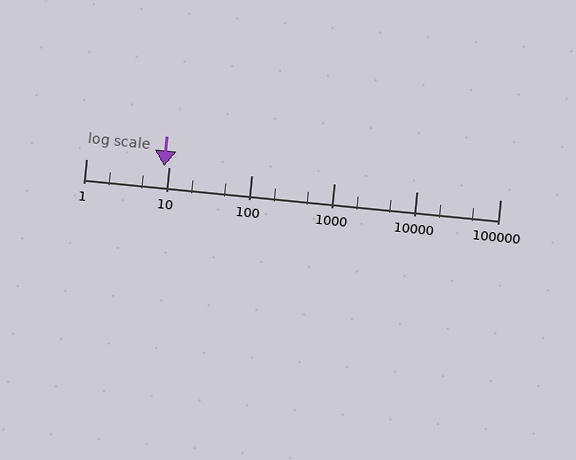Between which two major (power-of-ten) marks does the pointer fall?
The pointer is between 1 and 10.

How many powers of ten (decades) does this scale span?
The scale spans 5 decades, from 1 to 100000.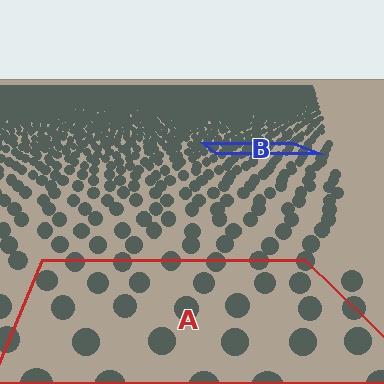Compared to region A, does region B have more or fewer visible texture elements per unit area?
Region B has more texture elements per unit area — they are packed more densely because it is farther away.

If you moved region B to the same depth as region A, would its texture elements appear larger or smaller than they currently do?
They would appear larger. At a closer depth, the same texture elements are projected at a bigger on-screen size.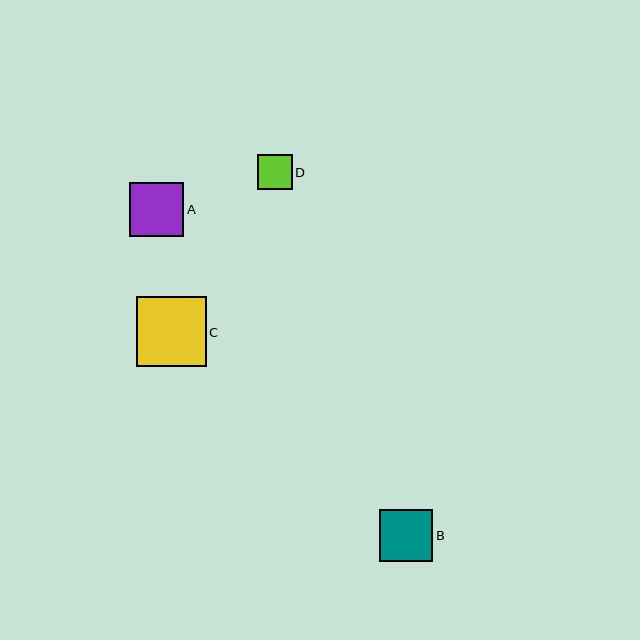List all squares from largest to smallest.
From largest to smallest: C, A, B, D.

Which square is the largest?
Square C is the largest with a size of approximately 70 pixels.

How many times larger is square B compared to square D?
Square B is approximately 1.5 times the size of square D.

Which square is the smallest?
Square D is the smallest with a size of approximately 35 pixels.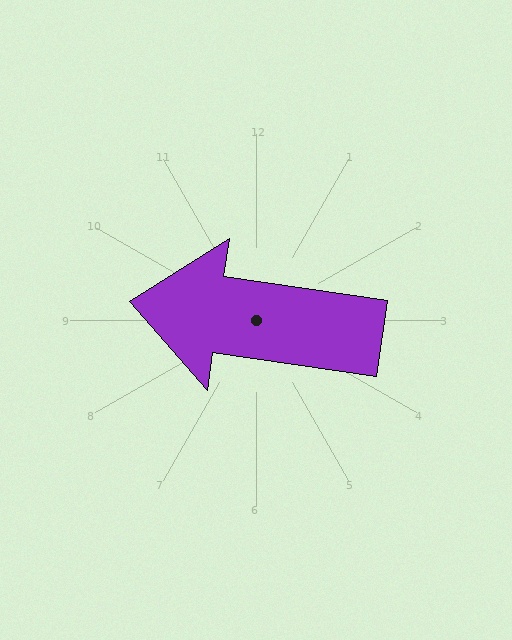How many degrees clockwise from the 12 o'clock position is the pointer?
Approximately 278 degrees.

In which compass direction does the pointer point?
West.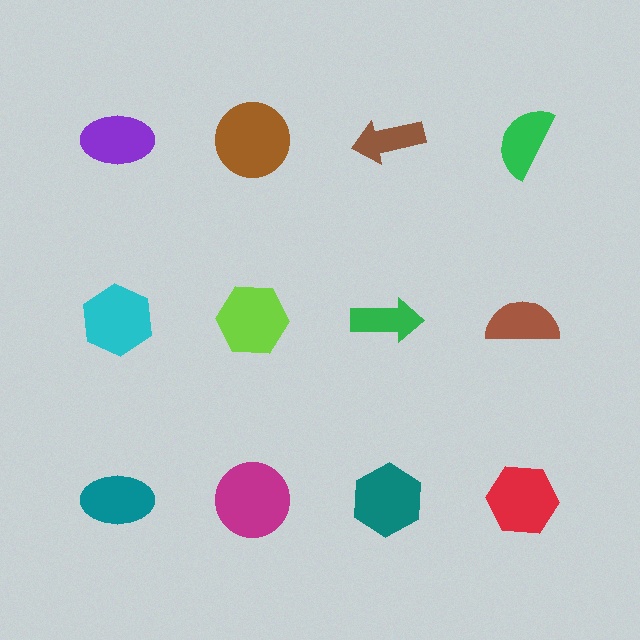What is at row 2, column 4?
A brown semicircle.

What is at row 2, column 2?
A lime hexagon.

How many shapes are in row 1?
4 shapes.